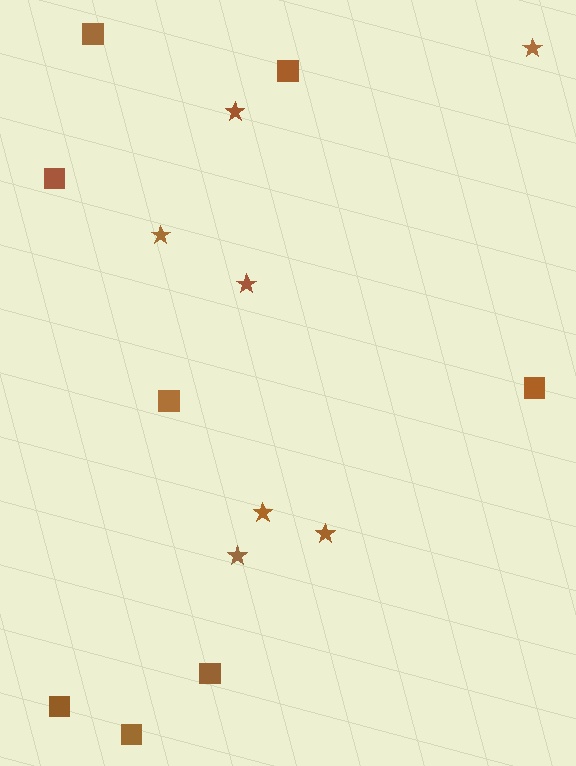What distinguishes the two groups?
There are 2 groups: one group of stars (7) and one group of squares (8).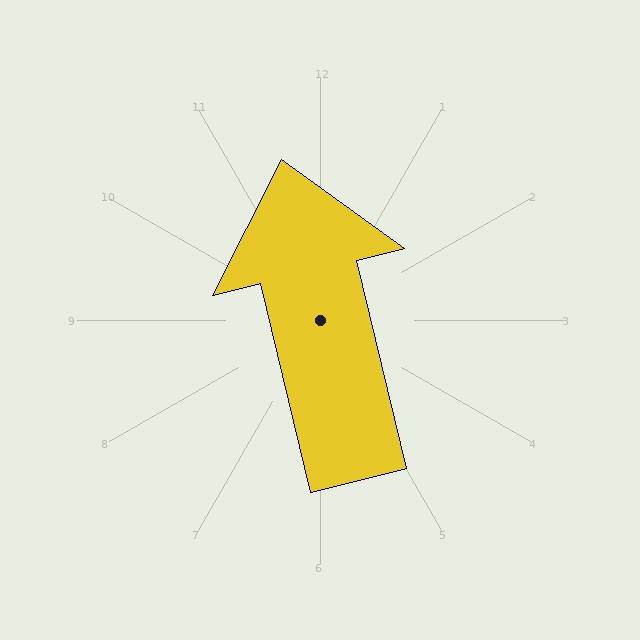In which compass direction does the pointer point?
North.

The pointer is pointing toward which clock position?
Roughly 12 o'clock.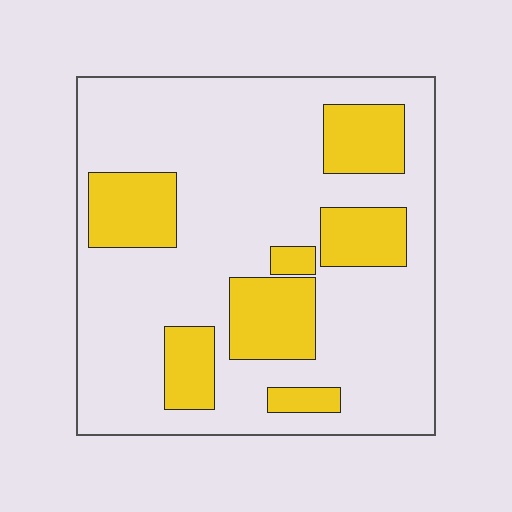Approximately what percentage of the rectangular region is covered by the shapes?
Approximately 25%.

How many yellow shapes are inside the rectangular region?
7.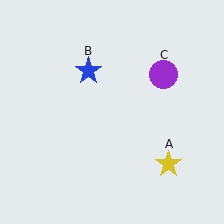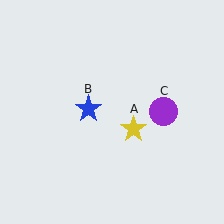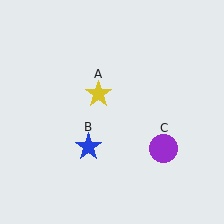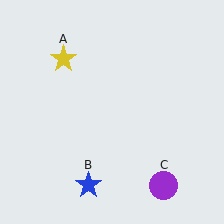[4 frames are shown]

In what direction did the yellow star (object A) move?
The yellow star (object A) moved up and to the left.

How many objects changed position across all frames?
3 objects changed position: yellow star (object A), blue star (object B), purple circle (object C).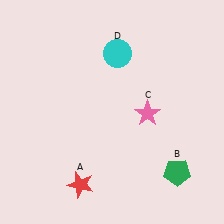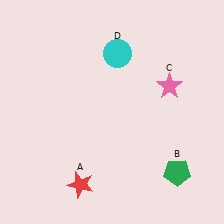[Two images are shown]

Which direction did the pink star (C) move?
The pink star (C) moved up.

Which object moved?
The pink star (C) moved up.